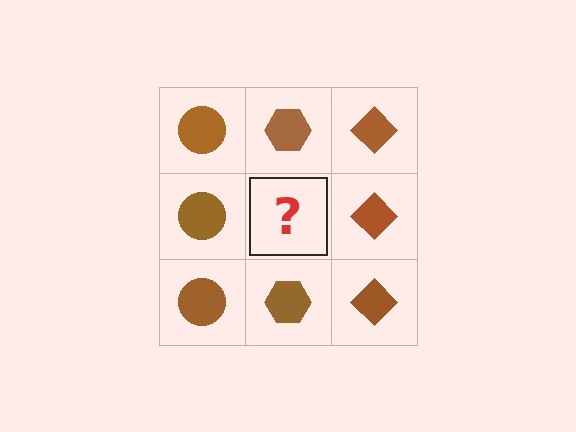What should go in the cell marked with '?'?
The missing cell should contain a brown hexagon.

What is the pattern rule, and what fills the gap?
The rule is that each column has a consistent shape. The gap should be filled with a brown hexagon.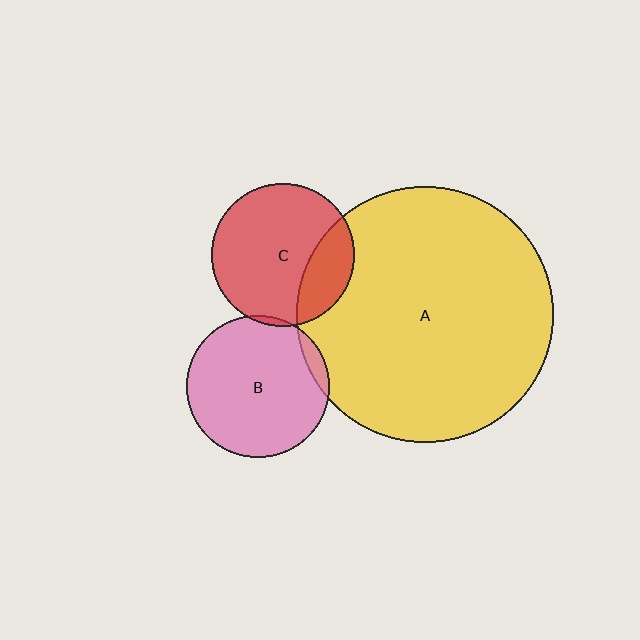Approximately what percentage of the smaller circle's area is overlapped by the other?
Approximately 5%.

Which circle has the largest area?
Circle A (yellow).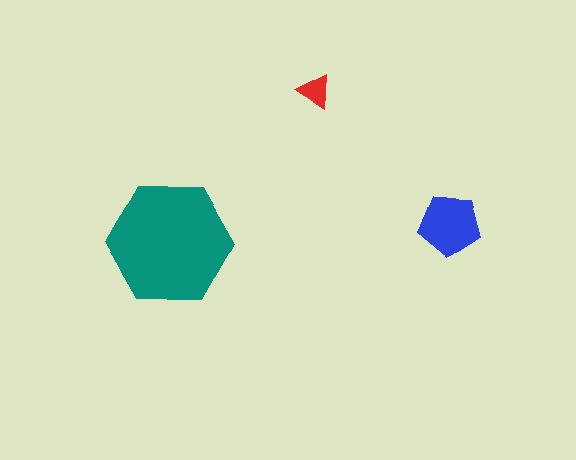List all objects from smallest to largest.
The red triangle, the blue pentagon, the teal hexagon.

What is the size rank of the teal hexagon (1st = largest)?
1st.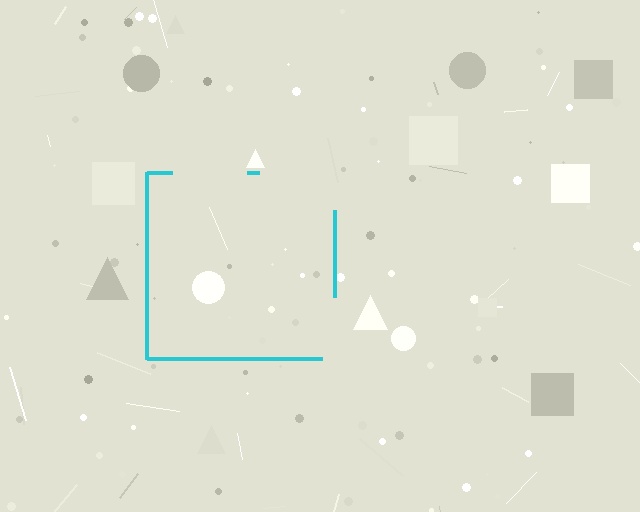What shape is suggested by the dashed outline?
The dashed outline suggests a square.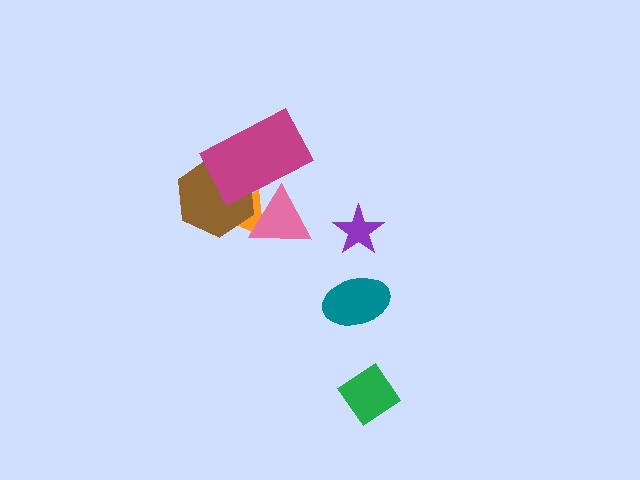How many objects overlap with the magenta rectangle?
3 objects overlap with the magenta rectangle.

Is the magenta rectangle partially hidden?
Yes, it is partially covered by another shape.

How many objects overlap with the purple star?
0 objects overlap with the purple star.